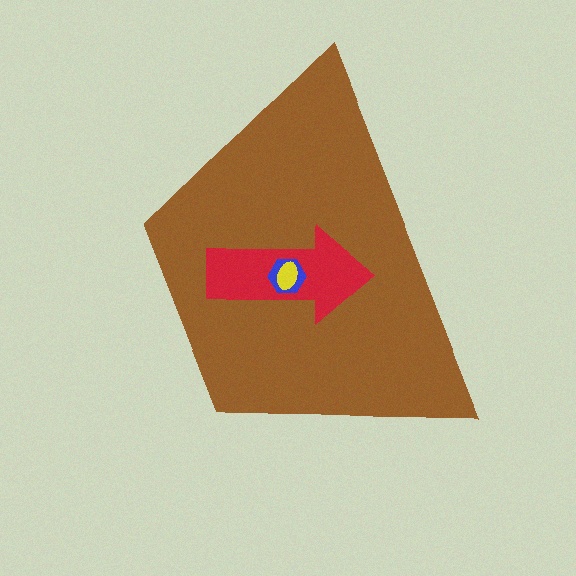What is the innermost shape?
The yellow ellipse.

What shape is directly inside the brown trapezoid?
The red arrow.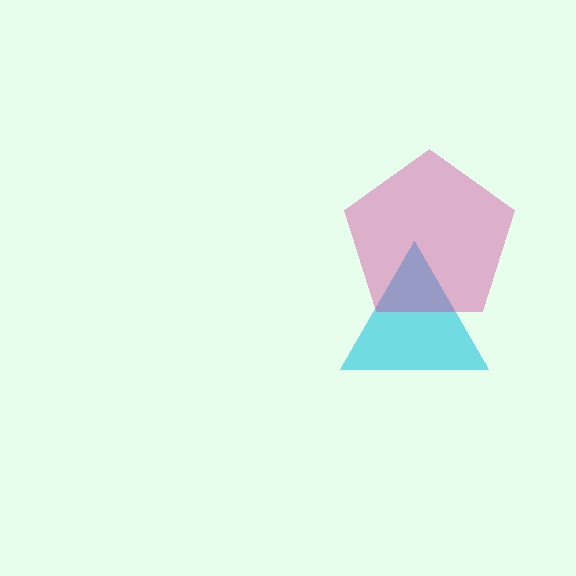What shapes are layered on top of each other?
The layered shapes are: a cyan triangle, a magenta pentagon.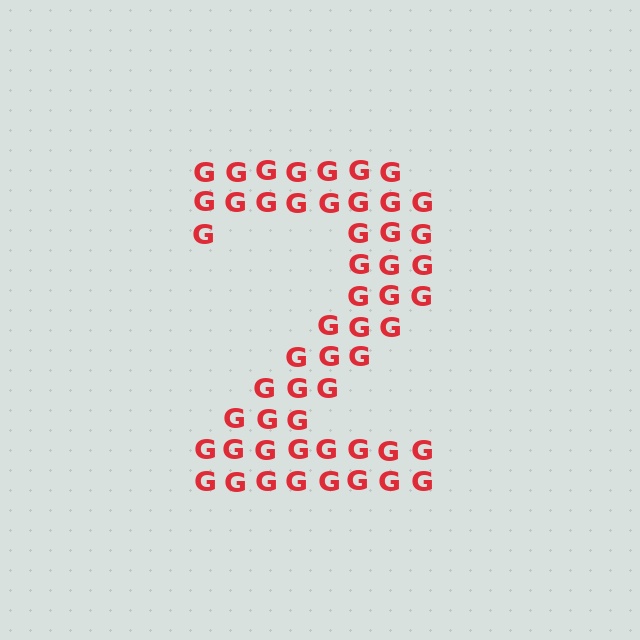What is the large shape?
The large shape is the digit 2.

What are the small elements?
The small elements are letter G's.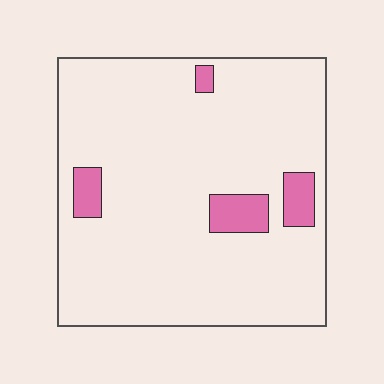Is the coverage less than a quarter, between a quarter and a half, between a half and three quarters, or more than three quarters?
Less than a quarter.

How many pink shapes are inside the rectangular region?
4.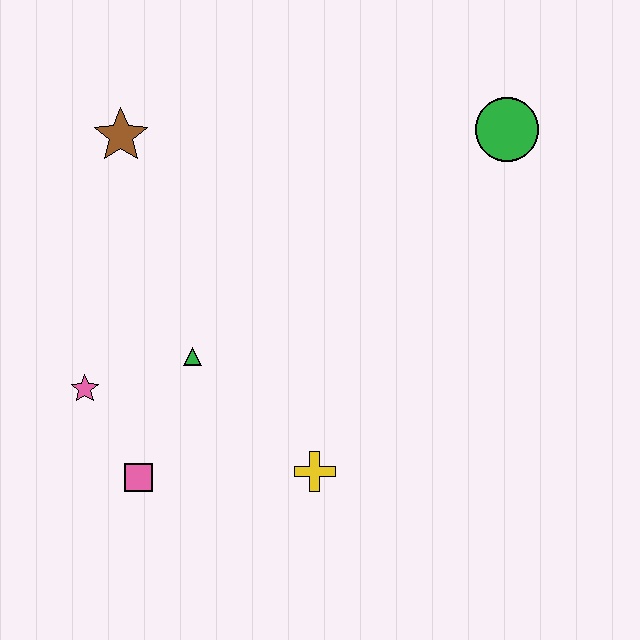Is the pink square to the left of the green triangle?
Yes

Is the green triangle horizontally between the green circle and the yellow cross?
No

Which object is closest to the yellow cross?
The green triangle is closest to the yellow cross.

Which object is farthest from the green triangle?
The green circle is farthest from the green triangle.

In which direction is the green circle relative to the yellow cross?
The green circle is above the yellow cross.